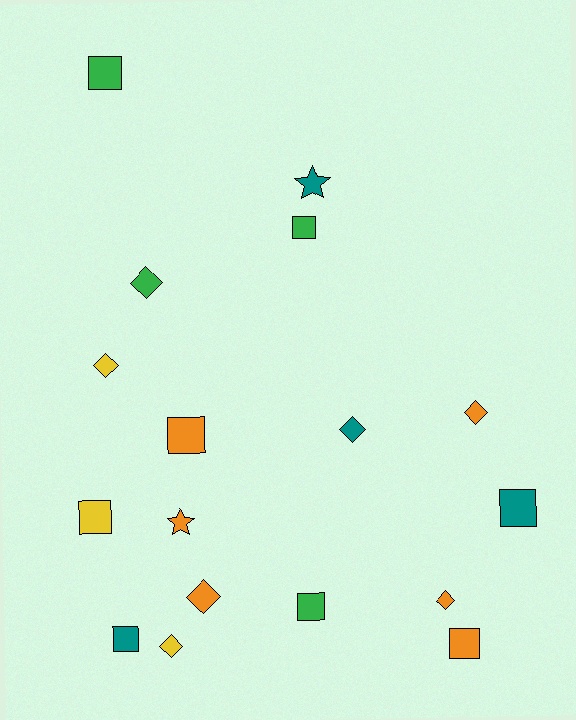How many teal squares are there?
There are 2 teal squares.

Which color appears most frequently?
Orange, with 6 objects.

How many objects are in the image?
There are 17 objects.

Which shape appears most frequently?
Square, with 8 objects.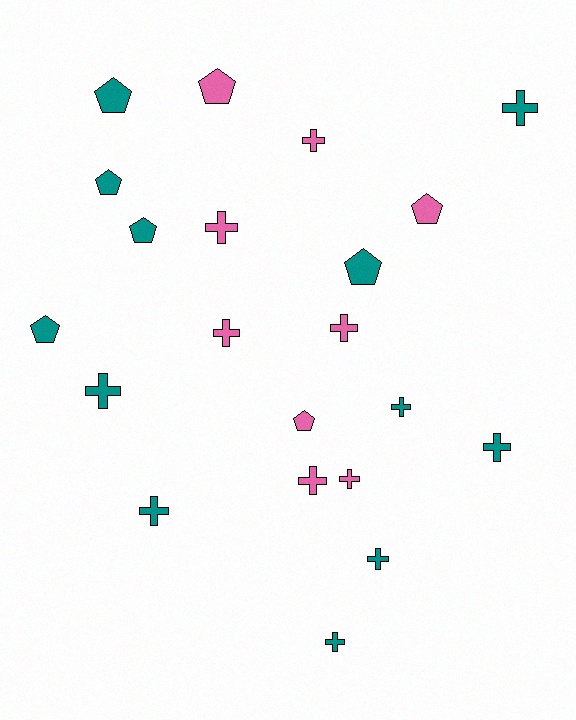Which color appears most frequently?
Teal, with 12 objects.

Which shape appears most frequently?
Cross, with 13 objects.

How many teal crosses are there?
There are 7 teal crosses.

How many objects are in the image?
There are 21 objects.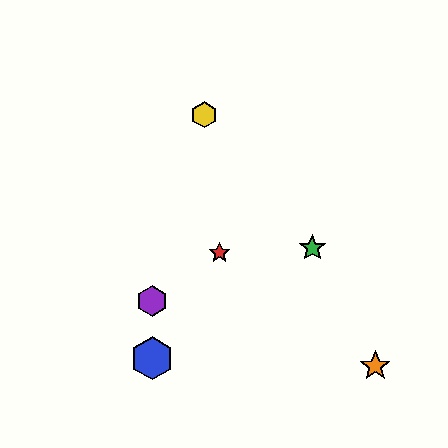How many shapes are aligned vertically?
2 shapes (the blue hexagon, the purple hexagon) are aligned vertically.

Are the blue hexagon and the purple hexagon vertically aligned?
Yes, both are at x≈152.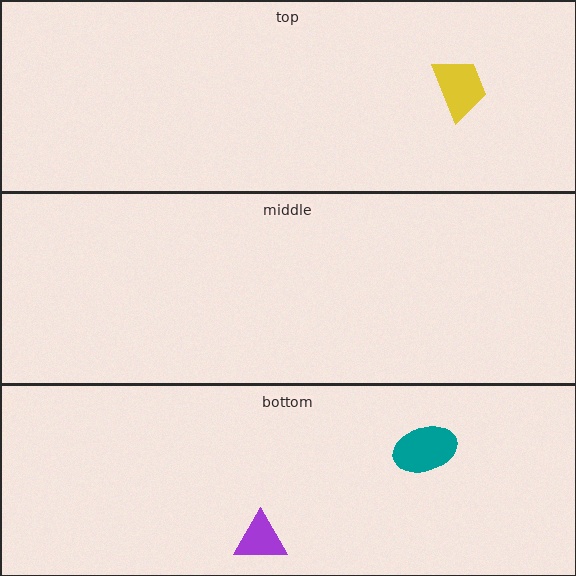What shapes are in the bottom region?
The teal ellipse, the purple triangle.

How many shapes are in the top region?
1.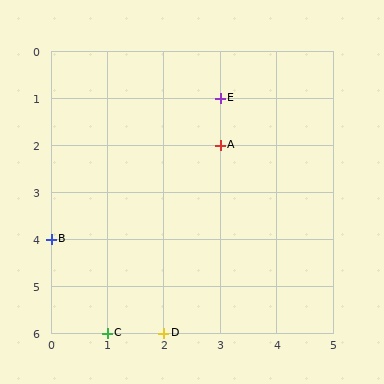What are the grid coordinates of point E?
Point E is at grid coordinates (3, 1).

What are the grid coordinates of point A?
Point A is at grid coordinates (3, 2).